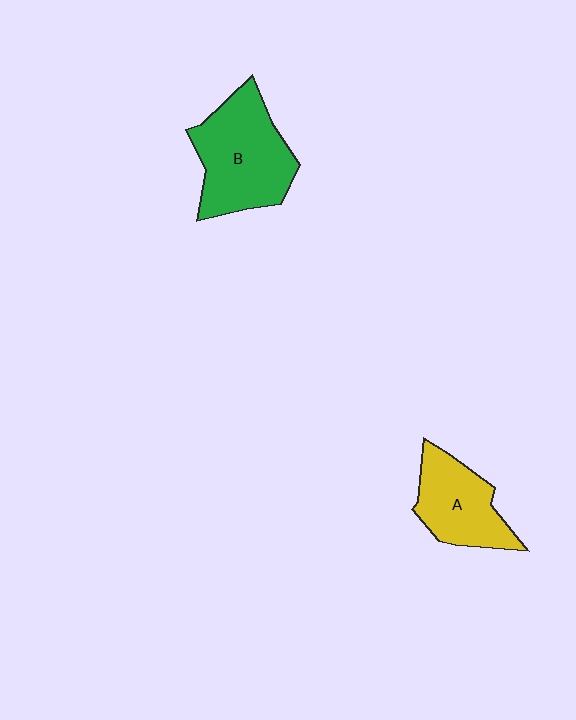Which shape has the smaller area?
Shape A (yellow).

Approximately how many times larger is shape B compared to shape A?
Approximately 1.4 times.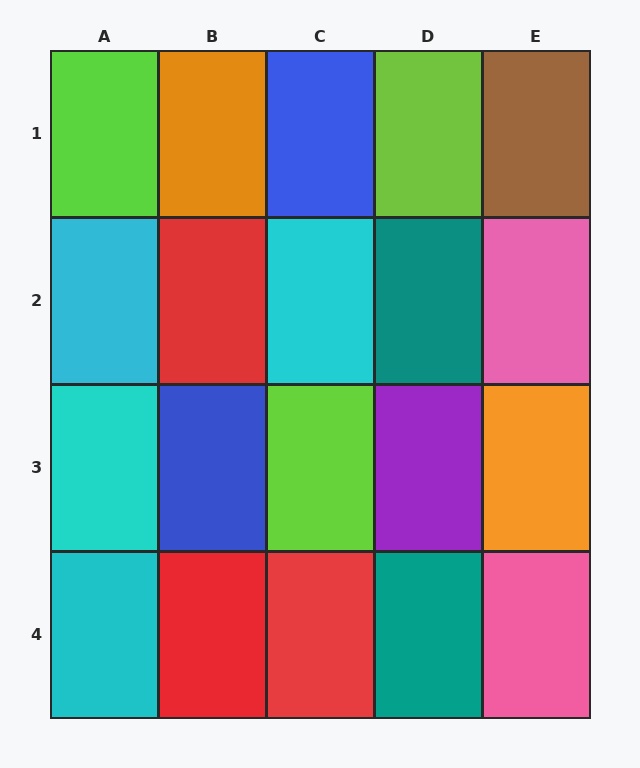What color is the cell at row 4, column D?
Teal.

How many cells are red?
3 cells are red.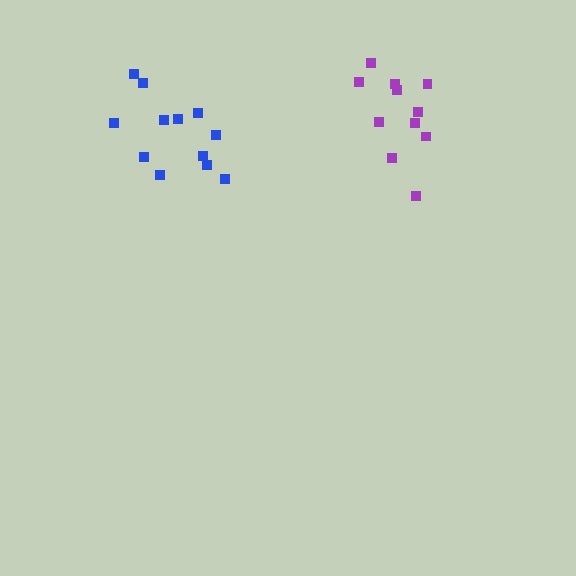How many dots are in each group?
Group 1: 12 dots, Group 2: 11 dots (23 total).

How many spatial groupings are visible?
There are 2 spatial groupings.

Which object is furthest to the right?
The purple cluster is rightmost.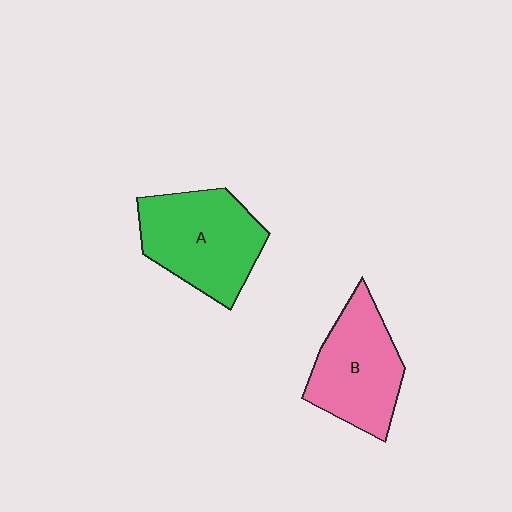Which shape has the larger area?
Shape A (green).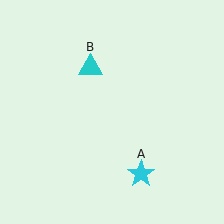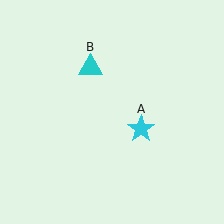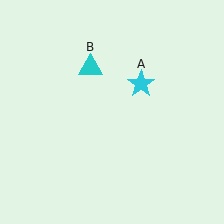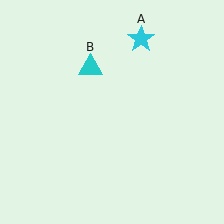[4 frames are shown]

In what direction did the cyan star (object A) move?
The cyan star (object A) moved up.